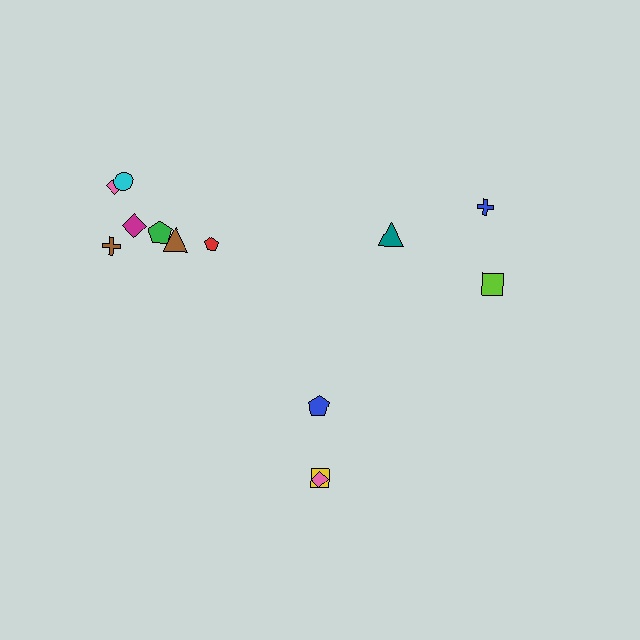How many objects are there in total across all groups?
There are 13 objects.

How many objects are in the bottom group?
There are 3 objects.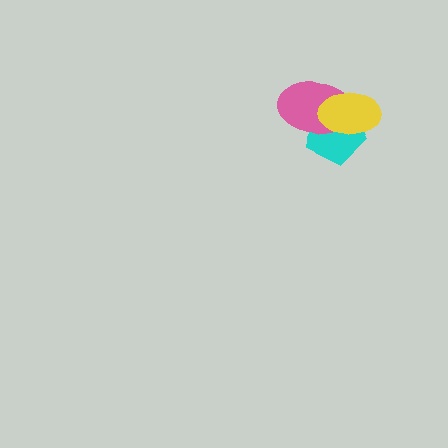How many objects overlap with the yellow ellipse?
2 objects overlap with the yellow ellipse.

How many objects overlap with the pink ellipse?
2 objects overlap with the pink ellipse.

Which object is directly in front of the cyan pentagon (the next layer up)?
The pink ellipse is directly in front of the cyan pentagon.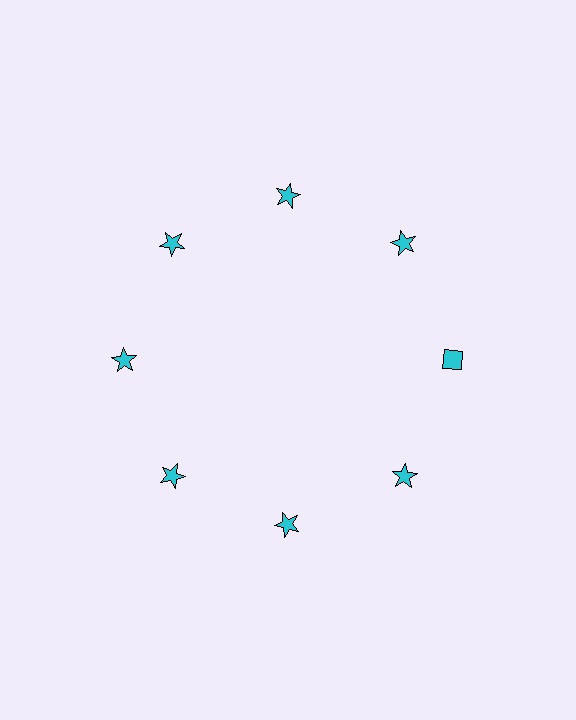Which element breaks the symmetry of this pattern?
The cyan diamond at roughly the 3 o'clock position breaks the symmetry. All other shapes are cyan stars.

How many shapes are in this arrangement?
There are 8 shapes arranged in a ring pattern.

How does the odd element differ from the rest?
It has a different shape: diamond instead of star.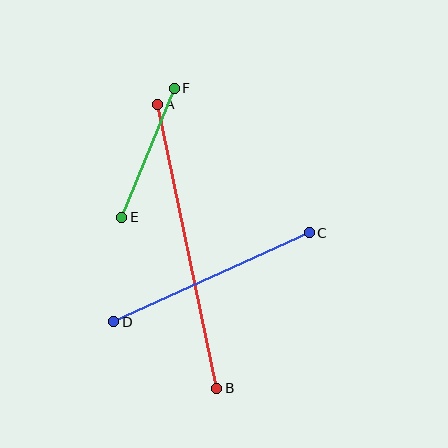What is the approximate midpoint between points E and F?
The midpoint is at approximately (148, 153) pixels.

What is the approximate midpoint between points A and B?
The midpoint is at approximately (187, 246) pixels.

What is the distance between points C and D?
The distance is approximately 215 pixels.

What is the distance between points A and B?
The distance is approximately 290 pixels.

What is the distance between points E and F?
The distance is approximately 139 pixels.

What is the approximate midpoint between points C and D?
The midpoint is at approximately (212, 277) pixels.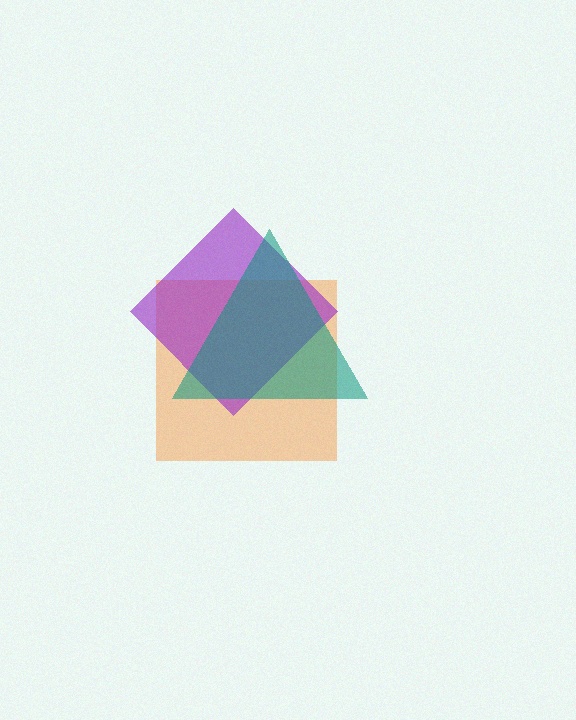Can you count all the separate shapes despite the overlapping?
Yes, there are 3 separate shapes.